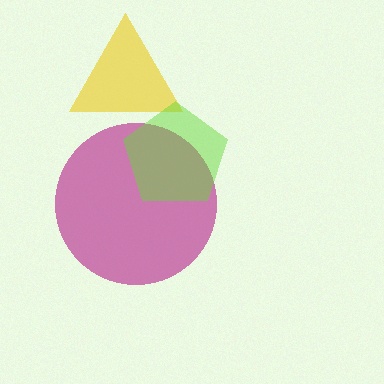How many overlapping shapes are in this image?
There are 3 overlapping shapes in the image.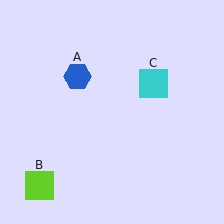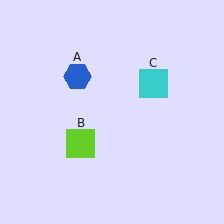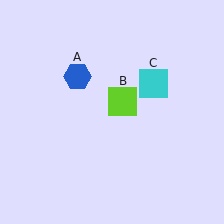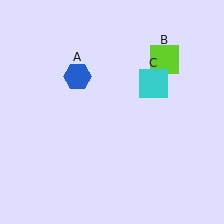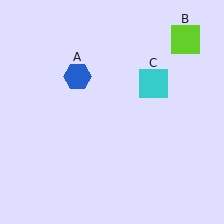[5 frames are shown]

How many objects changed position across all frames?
1 object changed position: lime square (object B).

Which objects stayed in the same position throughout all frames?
Blue hexagon (object A) and cyan square (object C) remained stationary.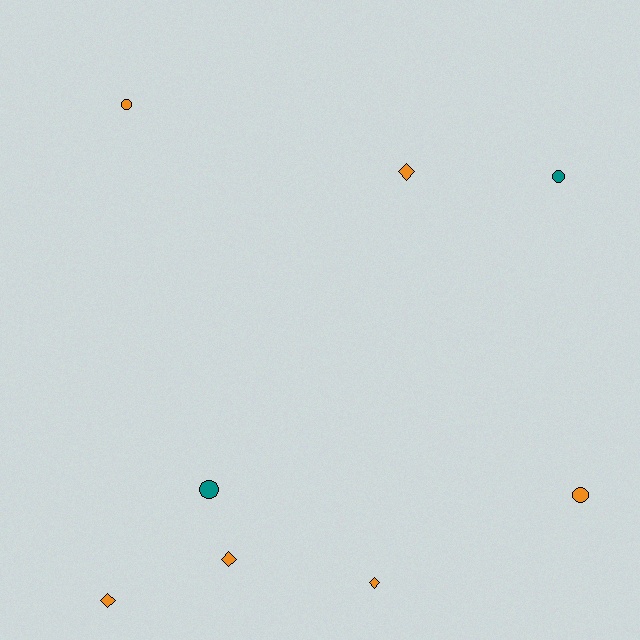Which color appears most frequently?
Orange, with 6 objects.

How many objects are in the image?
There are 8 objects.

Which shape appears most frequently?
Diamond, with 4 objects.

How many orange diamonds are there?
There are 4 orange diamonds.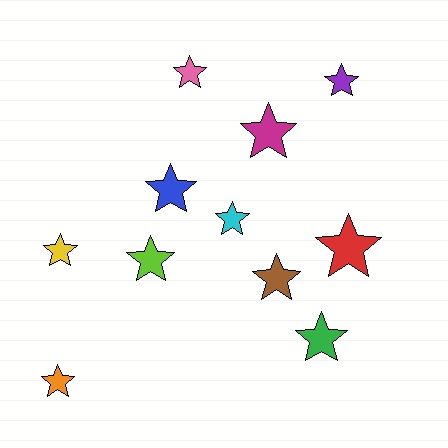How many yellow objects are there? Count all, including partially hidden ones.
There is 1 yellow object.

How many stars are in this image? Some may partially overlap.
There are 11 stars.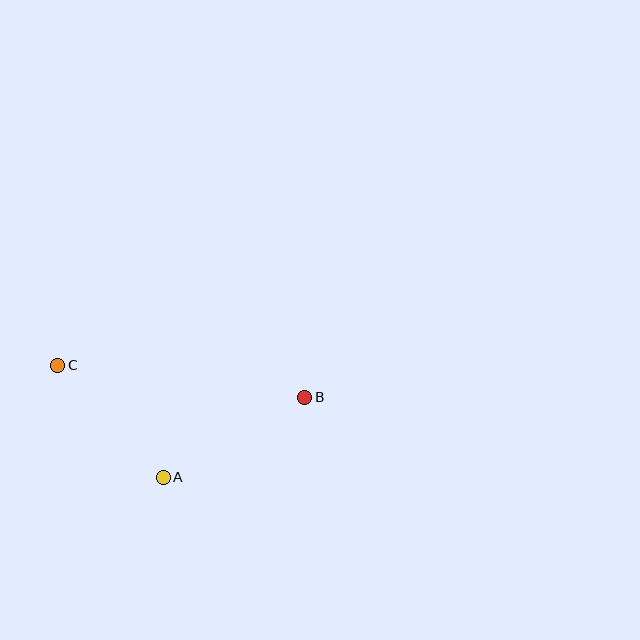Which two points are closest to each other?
Points A and C are closest to each other.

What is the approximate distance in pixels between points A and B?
The distance between A and B is approximately 162 pixels.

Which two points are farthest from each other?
Points B and C are farthest from each other.